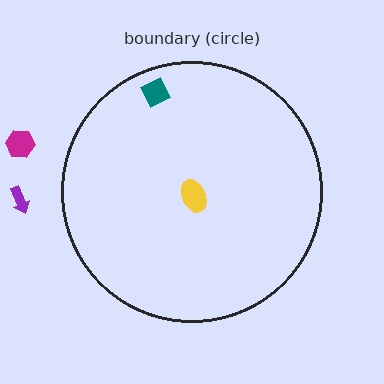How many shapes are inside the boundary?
2 inside, 2 outside.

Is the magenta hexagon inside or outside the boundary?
Outside.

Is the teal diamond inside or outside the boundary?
Inside.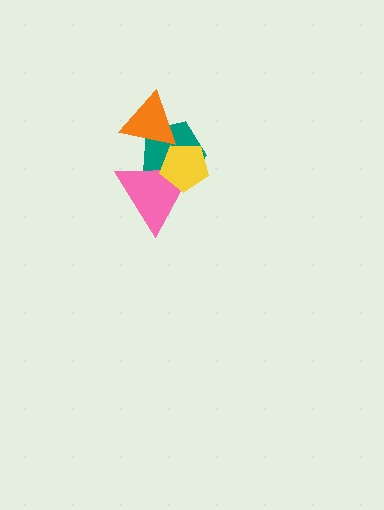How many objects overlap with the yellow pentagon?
2 objects overlap with the yellow pentagon.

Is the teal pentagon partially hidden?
Yes, it is partially covered by another shape.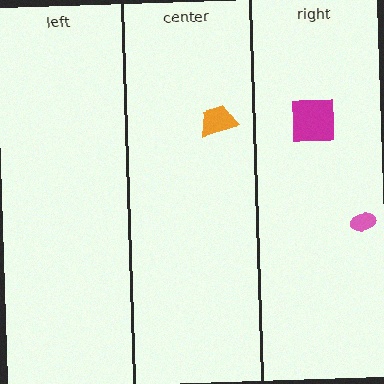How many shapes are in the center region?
1.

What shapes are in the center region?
The orange trapezoid.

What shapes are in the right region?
The magenta square, the pink ellipse.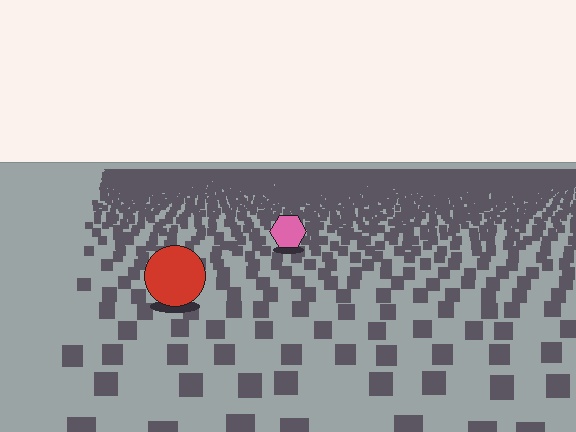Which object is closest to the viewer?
The red circle is closest. The texture marks near it are larger and more spread out.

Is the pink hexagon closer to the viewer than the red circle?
No. The red circle is closer — you can tell from the texture gradient: the ground texture is coarser near it.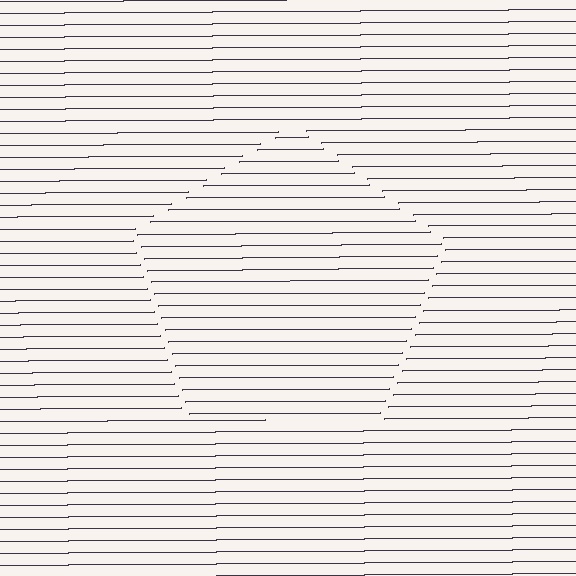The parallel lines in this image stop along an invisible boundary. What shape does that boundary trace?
An illusory pentagon. The interior of the shape contains the same grating, shifted by half a period — the contour is defined by the phase discontinuity where line-ends from the inner and outer gratings abut.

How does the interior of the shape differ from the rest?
The interior of the shape contains the same grating, shifted by half a period — the contour is defined by the phase discontinuity where line-ends from the inner and outer gratings abut.